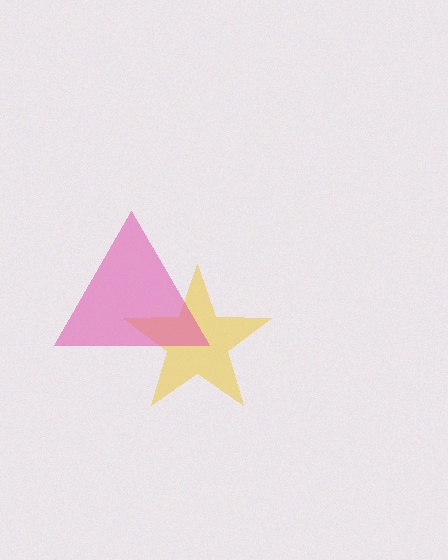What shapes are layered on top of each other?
The layered shapes are: a yellow star, a pink triangle.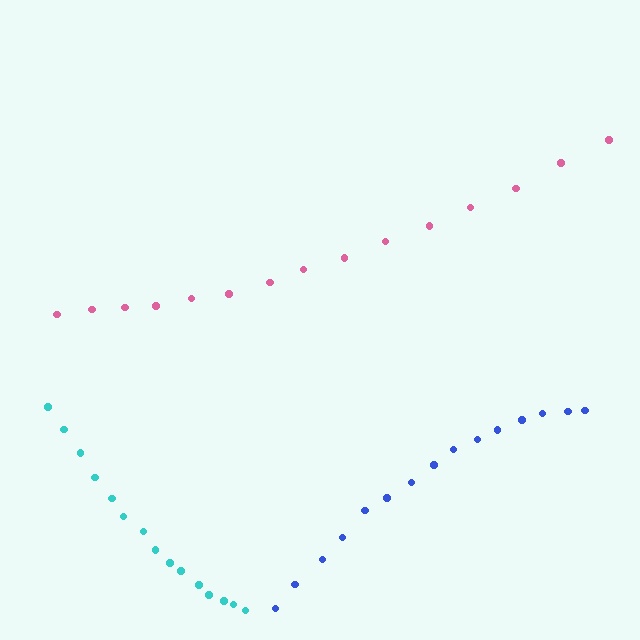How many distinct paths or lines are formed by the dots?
There are 3 distinct paths.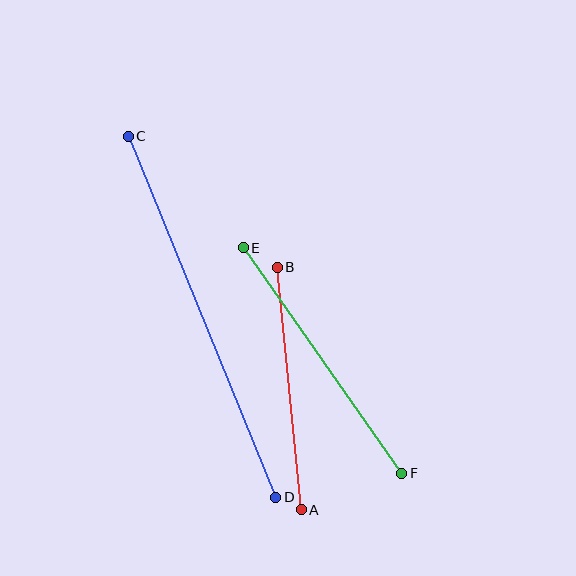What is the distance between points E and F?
The distance is approximately 276 pixels.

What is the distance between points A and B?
The distance is approximately 243 pixels.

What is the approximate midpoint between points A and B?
The midpoint is at approximately (289, 388) pixels.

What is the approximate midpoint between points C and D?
The midpoint is at approximately (202, 317) pixels.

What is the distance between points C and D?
The distance is approximately 390 pixels.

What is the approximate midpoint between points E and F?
The midpoint is at approximately (322, 360) pixels.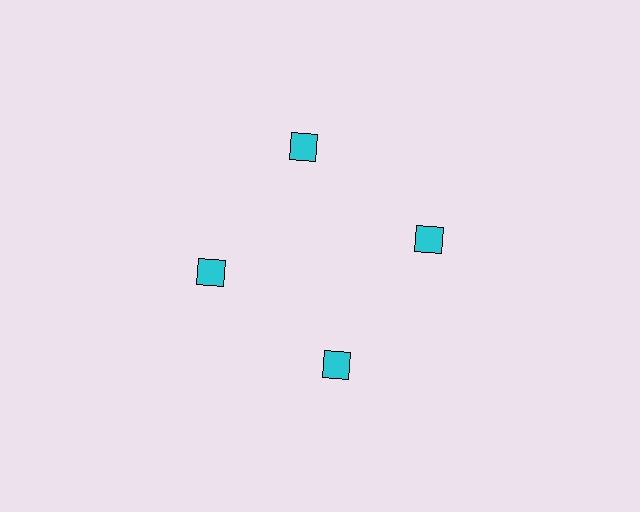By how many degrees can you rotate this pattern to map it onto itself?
The pattern maps onto itself every 90 degrees of rotation.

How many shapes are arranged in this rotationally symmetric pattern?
There are 4 shapes, arranged in 4 groups of 1.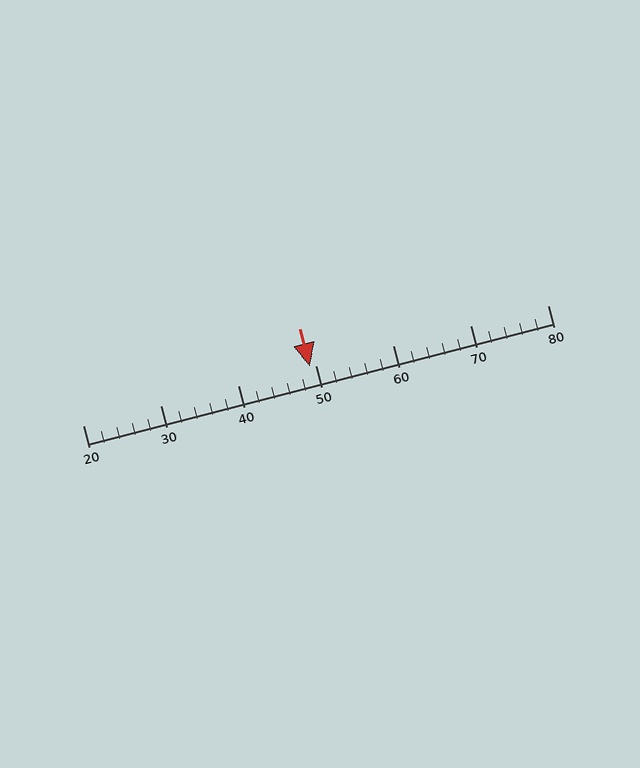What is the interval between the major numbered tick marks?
The major tick marks are spaced 10 units apart.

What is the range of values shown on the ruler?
The ruler shows values from 20 to 80.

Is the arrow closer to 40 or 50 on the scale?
The arrow is closer to 50.